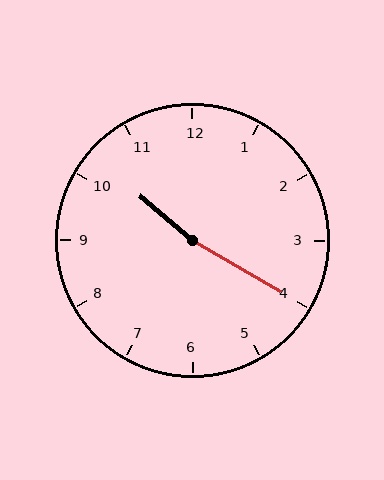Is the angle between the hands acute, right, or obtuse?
It is obtuse.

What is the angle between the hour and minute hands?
Approximately 170 degrees.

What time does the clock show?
10:20.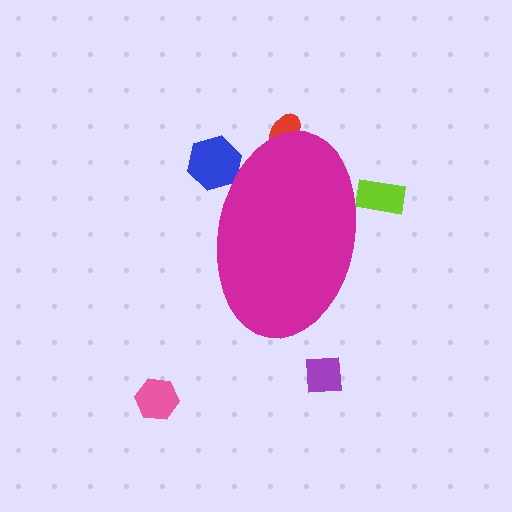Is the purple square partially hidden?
No, the purple square is fully visible.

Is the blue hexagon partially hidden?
Yes, the blue hexagon is partially hidden behind the magenta ellipse.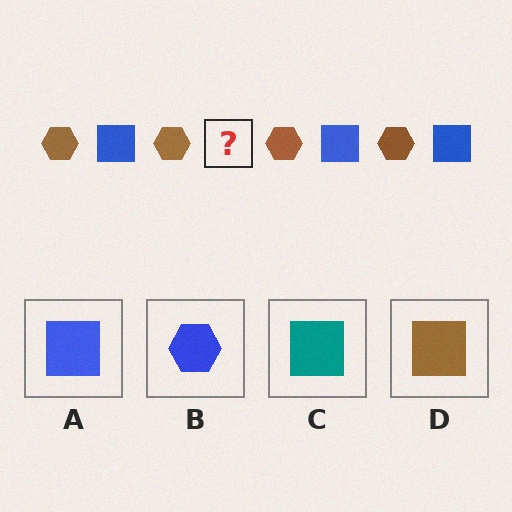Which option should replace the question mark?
Option A.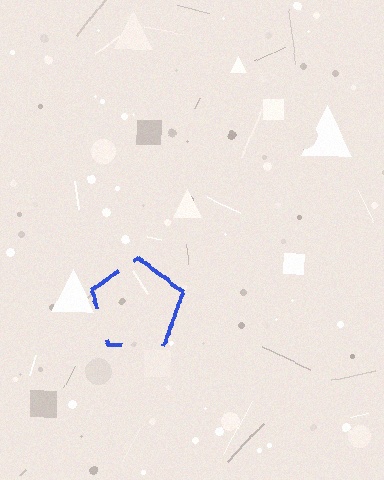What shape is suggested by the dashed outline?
The dashed outline suggests a pentagon.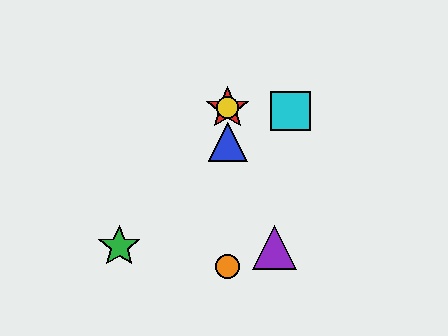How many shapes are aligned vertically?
4 shapes (the red star, the blue triangle, the yellow circle, the orange circle) are aligned vertically.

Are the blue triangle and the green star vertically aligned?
No, the blue triangle is at x≈228 and the green star is at x≈119.